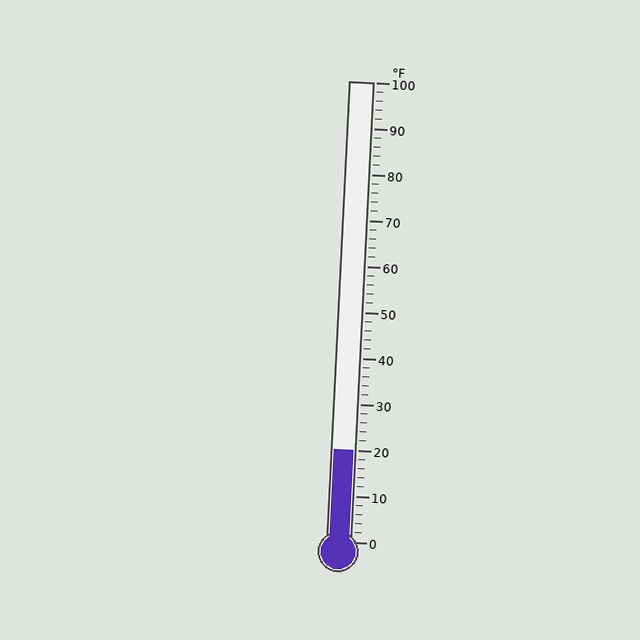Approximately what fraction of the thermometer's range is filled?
The thermometer is filled to approximately 20% of its range.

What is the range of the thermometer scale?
The thermometer scale ranges from 0°F to 100°F.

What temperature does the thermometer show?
The thermometer shows approximately 20°F.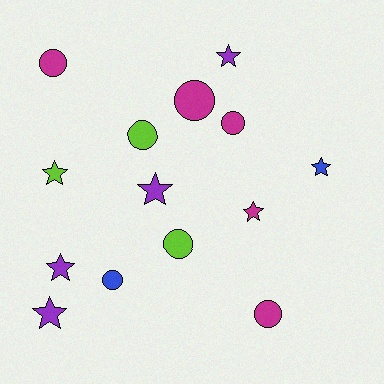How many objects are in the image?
There are 14 objects.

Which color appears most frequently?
Magenta, with 5 objects.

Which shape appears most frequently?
Circle, with 7 objects.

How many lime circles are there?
There are 2 lime circles.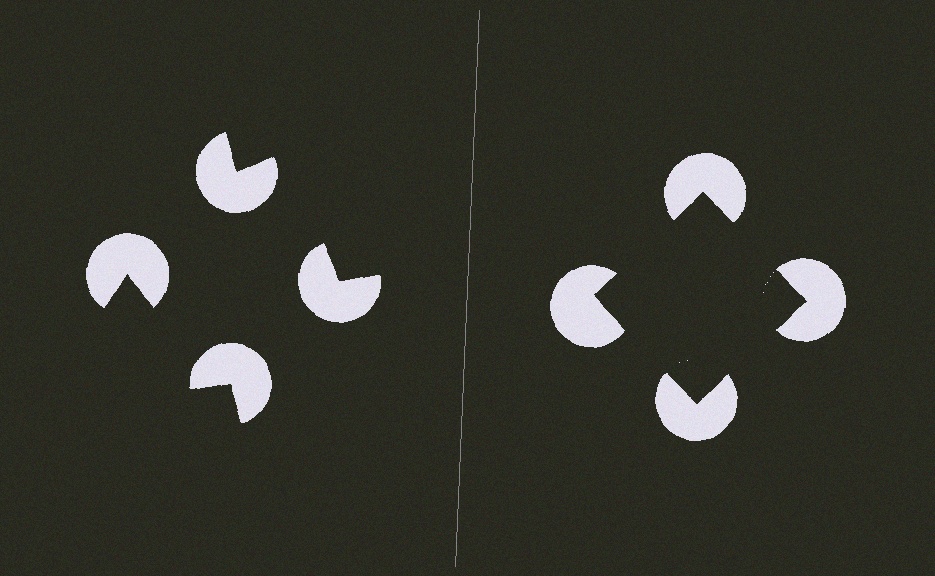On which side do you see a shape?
An illusory square appears on the right side. On the left side the wedge cuts are rotated, so no coherent shape forms.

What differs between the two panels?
The pac-man discs are positioned identically on both sides; only the wedge orientations differ. On the right they align to a square; on the left they are misaligned.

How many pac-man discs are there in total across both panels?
8 — 4 on each side.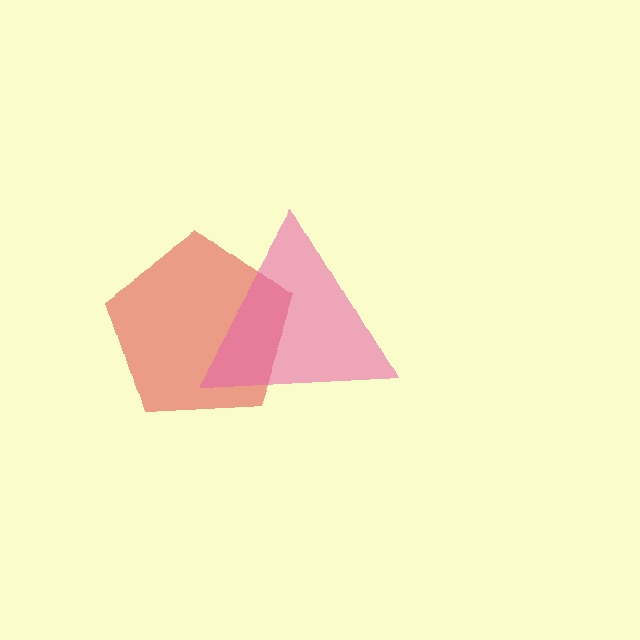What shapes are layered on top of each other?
The layered shapes are: a red pentagon, a pink triangle.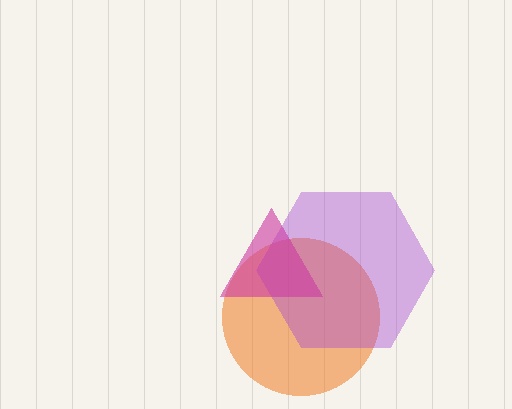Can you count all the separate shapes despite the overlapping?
Yes, there are 3 separate shapes.